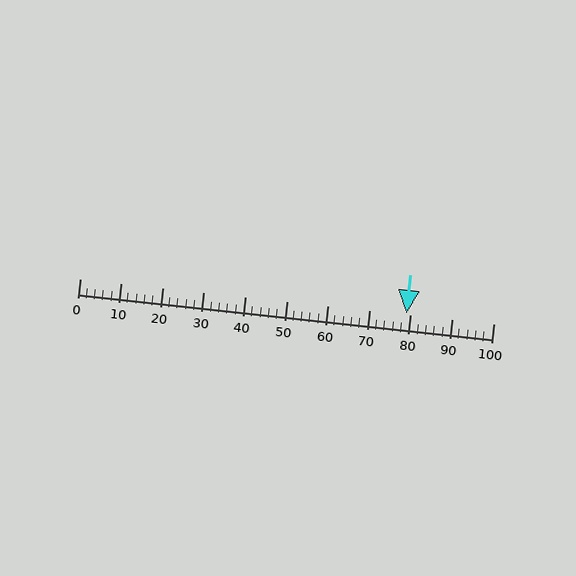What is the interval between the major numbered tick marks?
The major tick marks are spaced 10 units apart.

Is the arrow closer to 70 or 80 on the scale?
The arrow is closer to 80.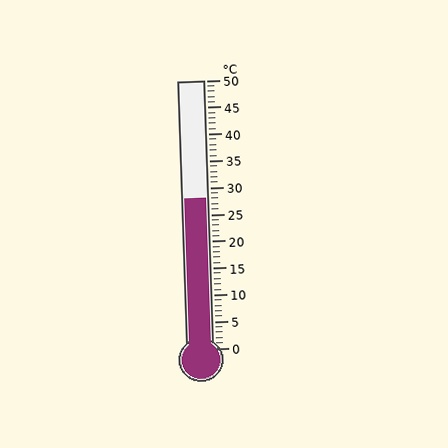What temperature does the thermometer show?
The thermometer shows approximately 28°C.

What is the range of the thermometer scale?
The thermometer scale ranges from 0°C to 50°C.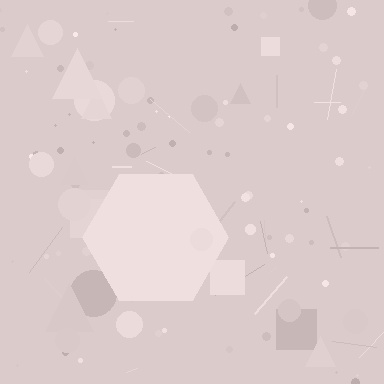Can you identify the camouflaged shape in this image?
The camouflaged shape is a hexagon.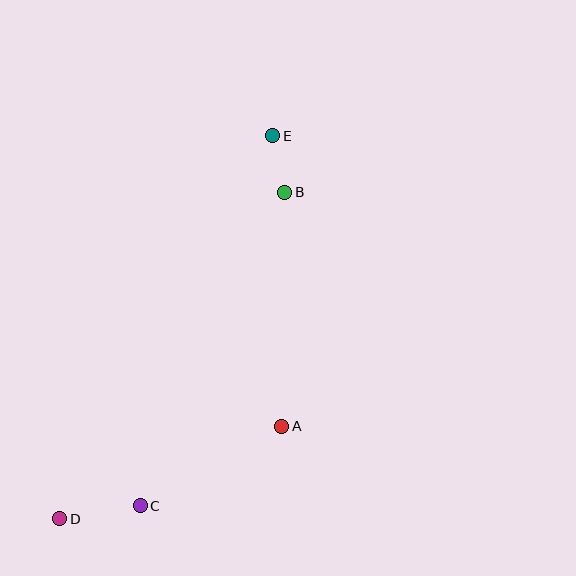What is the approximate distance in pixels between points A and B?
The distance between A and B is approximately 234 pixels.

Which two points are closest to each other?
Points B and E are closest to each other.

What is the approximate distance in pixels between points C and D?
The distance between C and D is approximately 81 pixels.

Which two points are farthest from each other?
Points D and E are farthest from each other.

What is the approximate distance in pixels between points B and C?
The distance between B and C is approximately 345 pixels.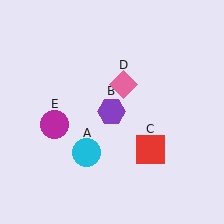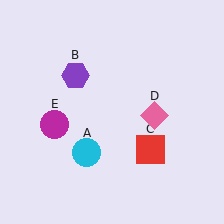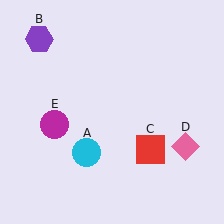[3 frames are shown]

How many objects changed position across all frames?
2 objects changed position: purple hexagon (object B), pink diamond (object D).